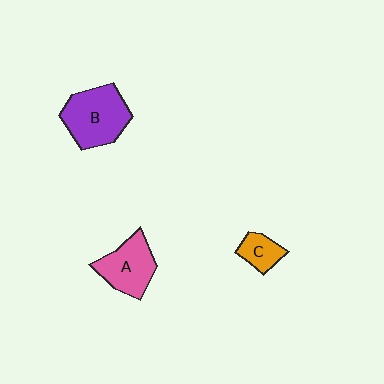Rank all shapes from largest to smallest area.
From largest to smallest: B (purple), A (pink), C (orange).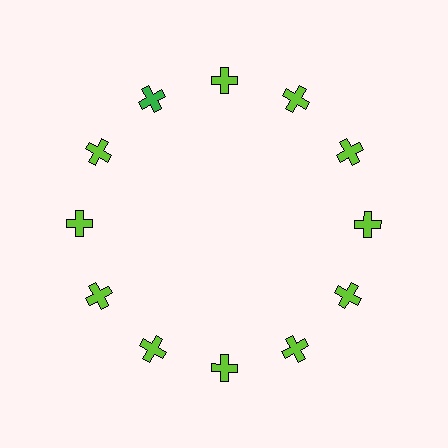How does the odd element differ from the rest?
It has a different color: green instead of lime.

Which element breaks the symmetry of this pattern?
The green cross at roughly the 11 o'clock position breaks the symmetry. All other shapes are lime crosses.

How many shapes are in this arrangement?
There are 12 shapes arranged in a ring pattern.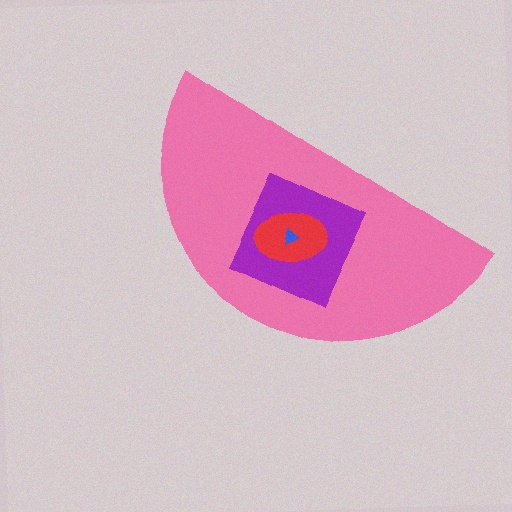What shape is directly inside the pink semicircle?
The purple diamond.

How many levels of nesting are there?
4.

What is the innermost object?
The blue triangle.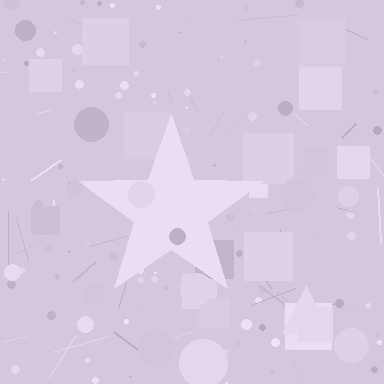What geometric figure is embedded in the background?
A star is embedded in the background.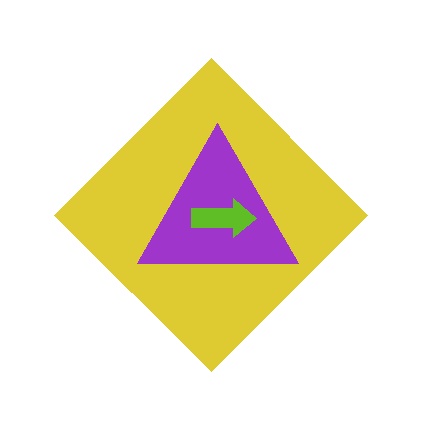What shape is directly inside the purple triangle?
The lime arrow.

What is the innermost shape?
The lime arrow.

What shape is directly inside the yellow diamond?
The purple triangle.